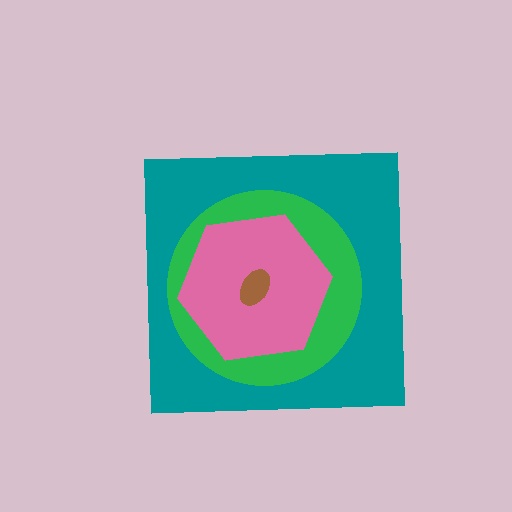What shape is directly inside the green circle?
The pink hexagon.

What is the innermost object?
The brown ellipse.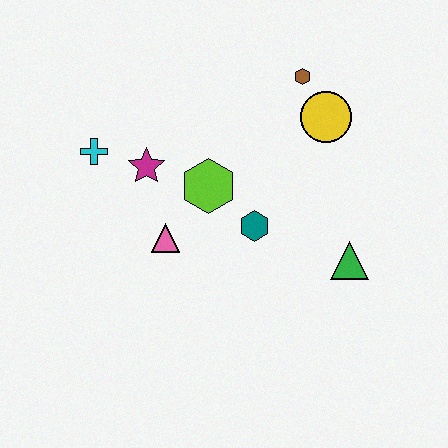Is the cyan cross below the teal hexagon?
No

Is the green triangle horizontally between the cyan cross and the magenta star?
No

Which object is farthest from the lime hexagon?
The green triangle is farthest from the lime hexagon.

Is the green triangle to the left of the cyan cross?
No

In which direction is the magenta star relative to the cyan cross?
The magenta star is to the right of the cyan cross.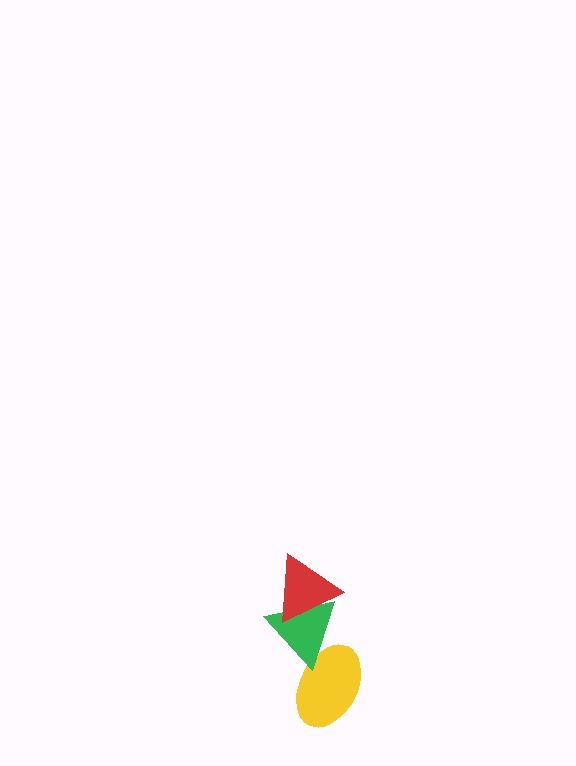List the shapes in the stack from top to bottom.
From top to bottom: the red triangle, the green triangle, the yellow ellipse.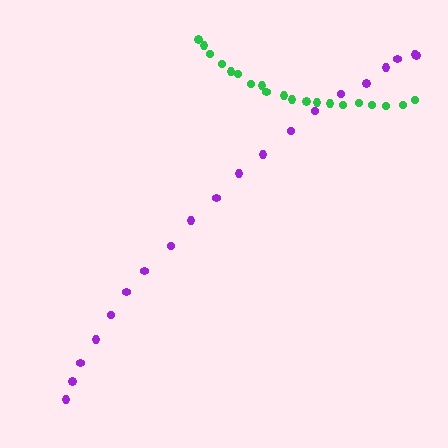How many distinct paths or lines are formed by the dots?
There are 2 distinct paths.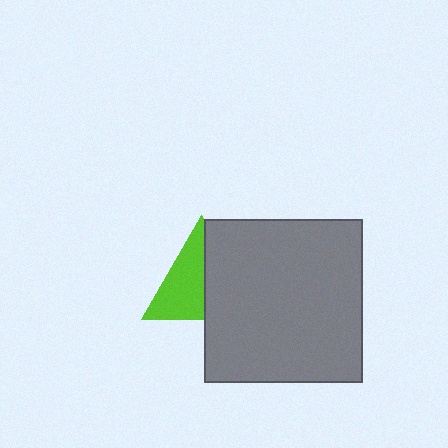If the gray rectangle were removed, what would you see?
You would see the complete lime triangle.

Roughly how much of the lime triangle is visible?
About half of it is visible (roughly 53%).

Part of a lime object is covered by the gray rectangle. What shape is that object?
It is a triangle.